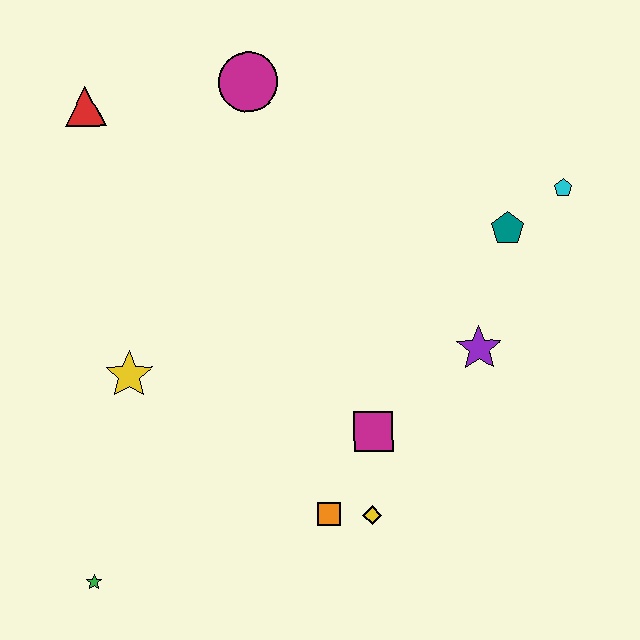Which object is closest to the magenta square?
The yellow diamond is closest to the magenta square.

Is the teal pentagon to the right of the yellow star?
Yes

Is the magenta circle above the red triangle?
Yes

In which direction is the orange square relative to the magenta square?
The orange square is below the magenta square.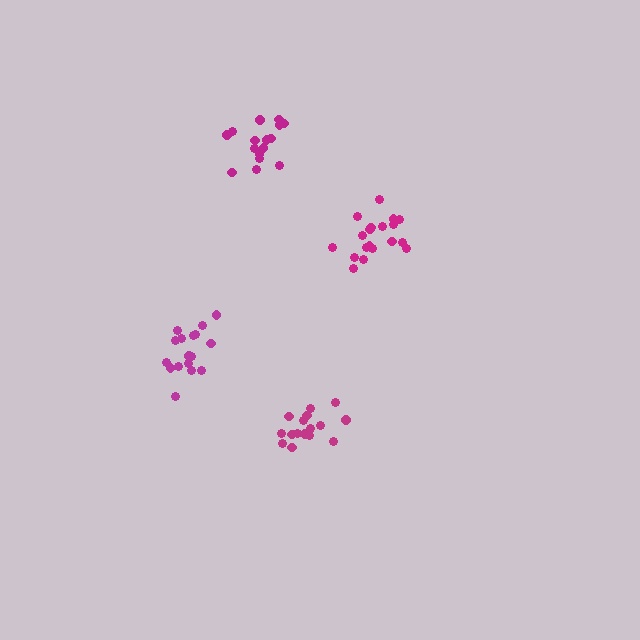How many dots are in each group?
Group 1: 16 dots, Group 2: 17 dots, Group 3: 19 dots, Group 4: 17 dots (69 total).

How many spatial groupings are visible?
There are 4 spatial groupings.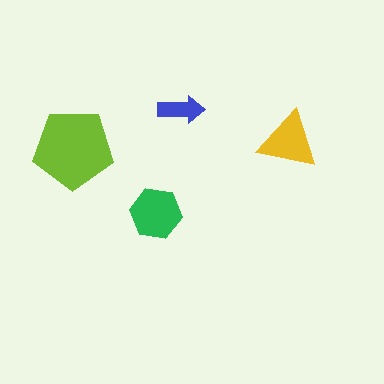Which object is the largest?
The lime pentagon.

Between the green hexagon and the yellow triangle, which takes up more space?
The green hexagon.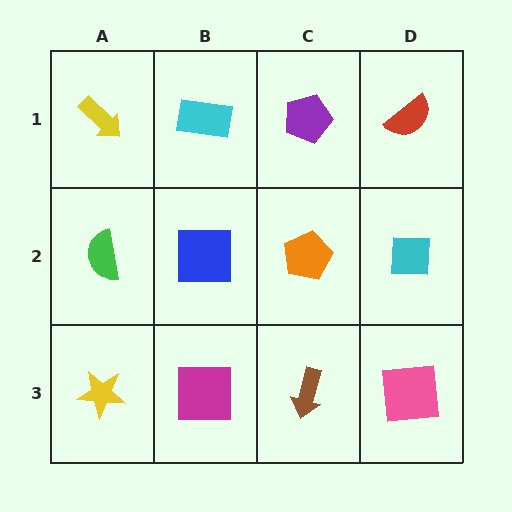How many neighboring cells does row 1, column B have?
3.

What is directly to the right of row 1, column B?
A purple pentagon.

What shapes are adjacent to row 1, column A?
A green semicircle (row 2, column A), a cyan rectangle (row 1, column B).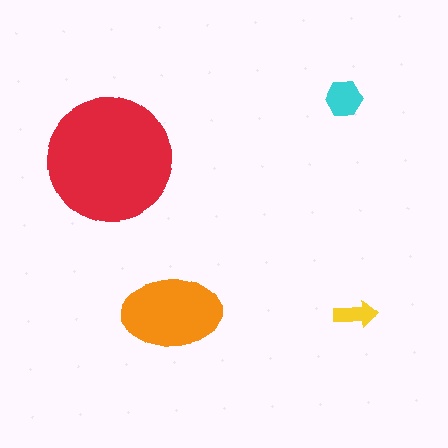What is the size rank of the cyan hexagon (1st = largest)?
3rd.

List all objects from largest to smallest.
The red circle, the orange ellipse, the cyan hexagon, the yellow arrow.